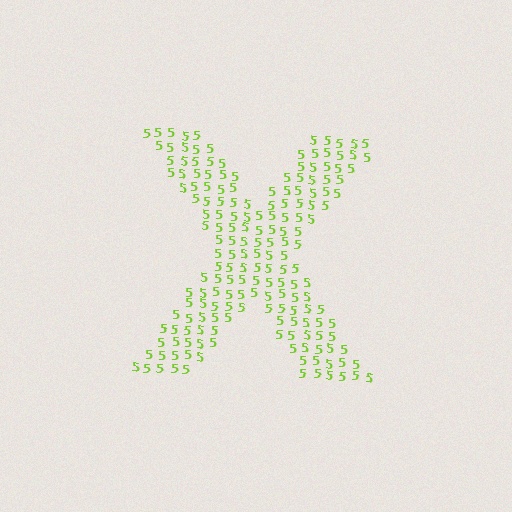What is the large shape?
The large shape is the letter X.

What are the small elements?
The small elements are digit 5's.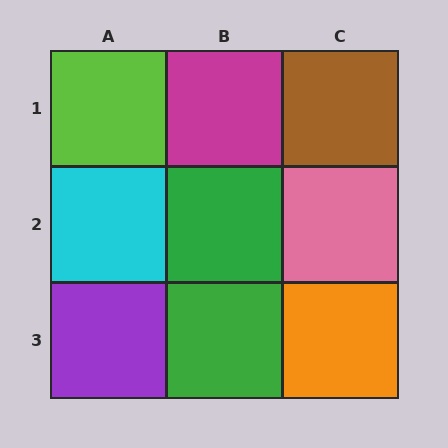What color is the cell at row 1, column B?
Magenta.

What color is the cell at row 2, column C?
Pink.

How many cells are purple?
1 cell is purple.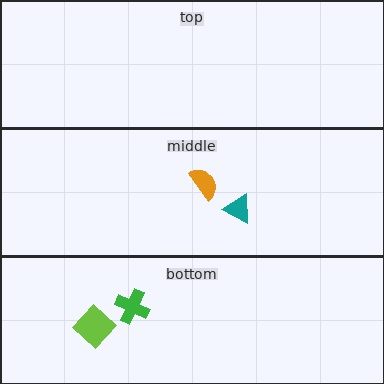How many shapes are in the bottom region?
2.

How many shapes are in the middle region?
2.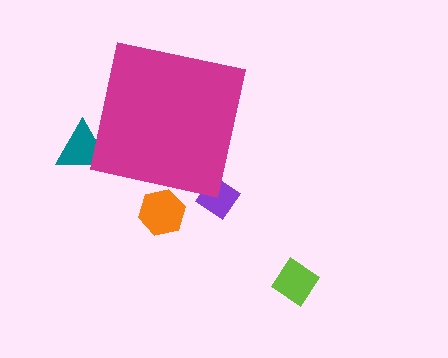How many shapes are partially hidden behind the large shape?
3 shapes are partially hidden.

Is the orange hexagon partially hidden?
Yes, the orange hexagon is partially hidden behind the magenta square.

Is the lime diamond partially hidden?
No, the lime diamond is fully visible.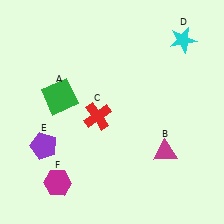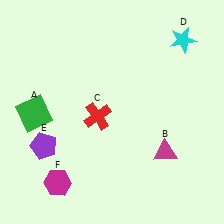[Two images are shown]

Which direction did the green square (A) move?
The green square (A) moved left.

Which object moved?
The green square (A) moved left.